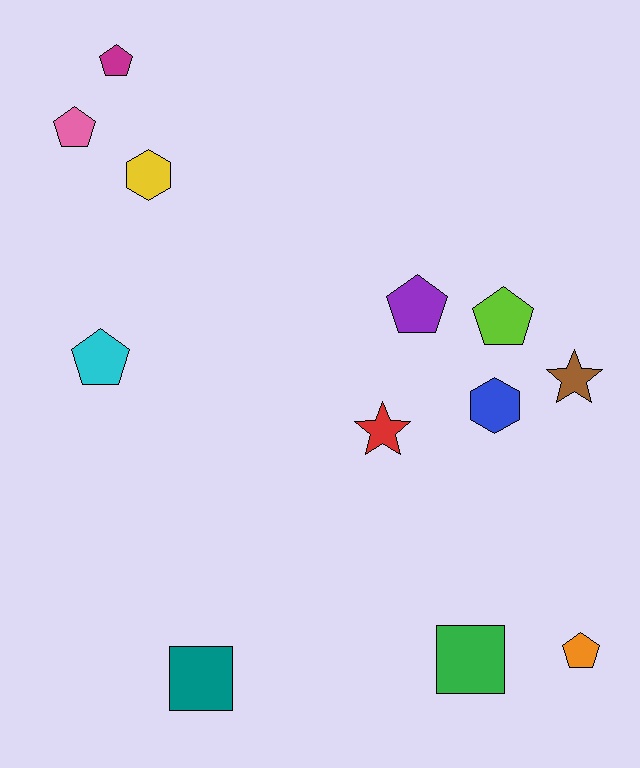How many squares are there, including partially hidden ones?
There are 2 squares.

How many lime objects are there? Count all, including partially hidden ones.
There is 1 lime object.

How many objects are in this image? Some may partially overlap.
There are 12 objects.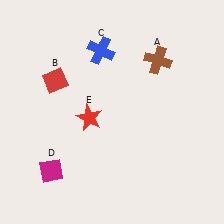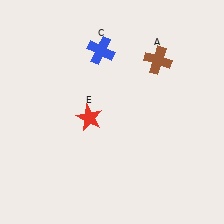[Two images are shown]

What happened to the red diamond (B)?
The red diamond (B) was removed in Image 2. It was in the top-left area of Image 1.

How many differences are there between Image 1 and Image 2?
There are 2 differences between the two images.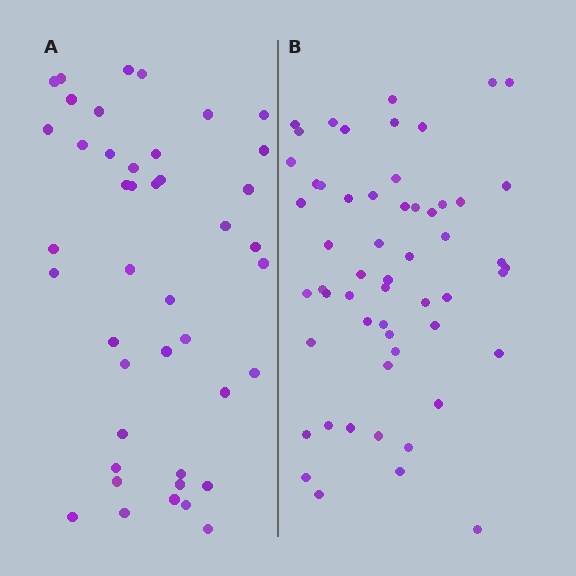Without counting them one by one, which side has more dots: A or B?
Region B (the right region) has more dots.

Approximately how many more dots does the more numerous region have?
Region B has approximately 15 more dots than region A.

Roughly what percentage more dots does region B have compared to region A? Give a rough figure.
About 30% more.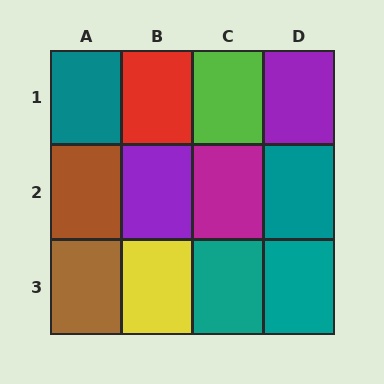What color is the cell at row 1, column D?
Purple.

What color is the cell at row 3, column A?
Brown.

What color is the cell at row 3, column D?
Teal.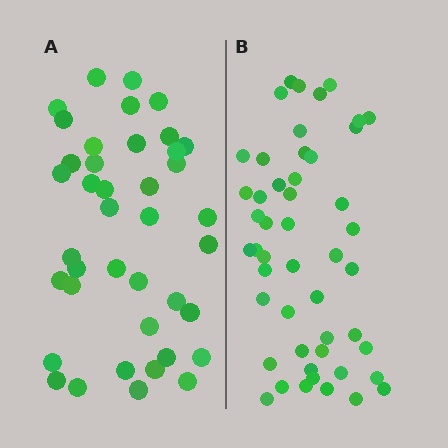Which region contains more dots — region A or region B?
Region B (the right region) has more dots.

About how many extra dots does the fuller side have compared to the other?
Region B has roughly 8 or so more dots than region A.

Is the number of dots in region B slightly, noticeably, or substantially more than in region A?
Region B has only slightly more — the two regions are fairly close. The ratio is roughly 1.2 to 1.